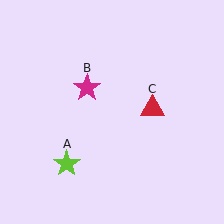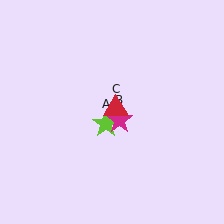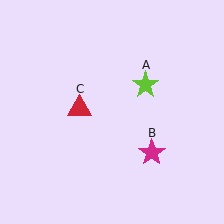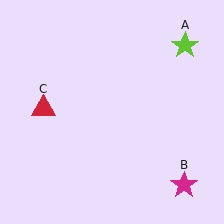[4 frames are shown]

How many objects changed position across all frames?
3 objects changed position: lime star (object A), magenta star (object B), red triangle (object C).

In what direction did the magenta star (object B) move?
The magenta star (object B) moved down and to the right.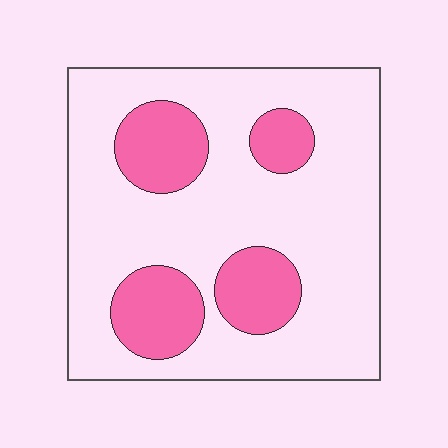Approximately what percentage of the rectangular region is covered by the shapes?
Approximately 25%.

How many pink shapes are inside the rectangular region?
4.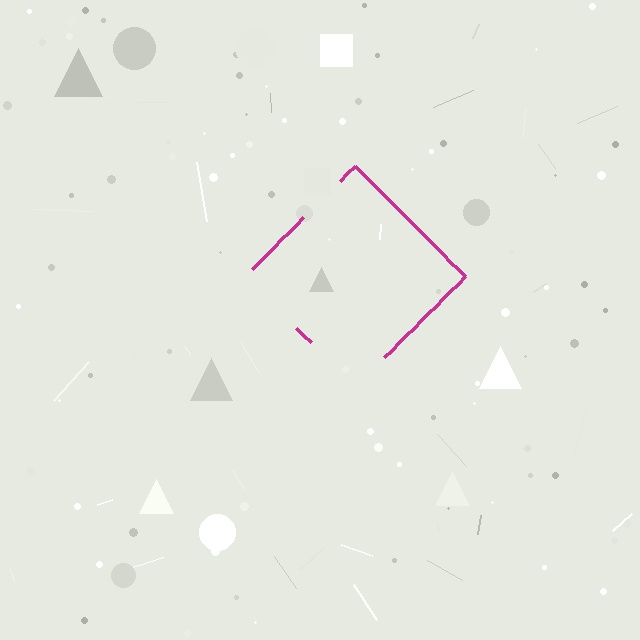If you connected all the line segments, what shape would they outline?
They would outline a diamond.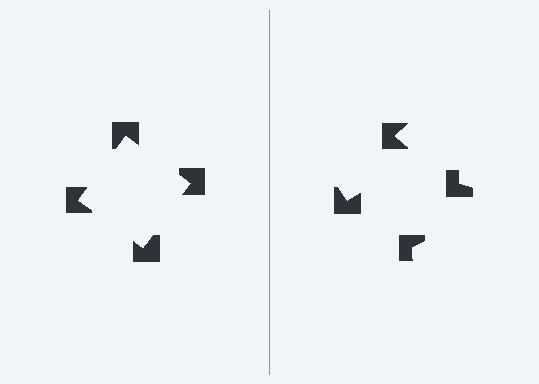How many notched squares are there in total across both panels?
8 — 4 on each side.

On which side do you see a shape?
An illusory square appears on the left side. On the right side the wedge cuts are rotated, so no coherent shape forms.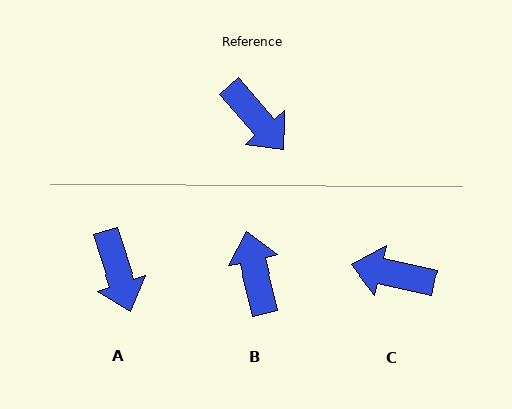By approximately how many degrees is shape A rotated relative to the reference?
Approximately 23 degrees clockwise.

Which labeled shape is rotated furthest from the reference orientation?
B, about 152 degrees away.